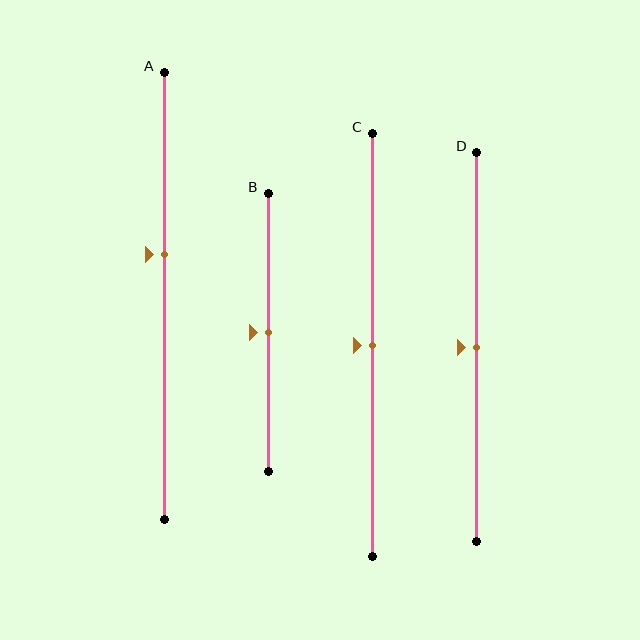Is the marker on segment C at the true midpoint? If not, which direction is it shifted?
Yes, the marker on segment C is at the true midpoint.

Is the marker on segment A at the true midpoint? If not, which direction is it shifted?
No, the marker on segment A is shifted upward by about 9% of the segment length.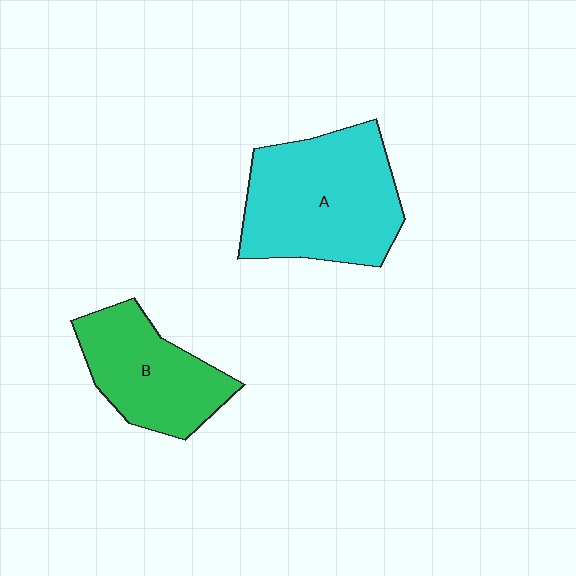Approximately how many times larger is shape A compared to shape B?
Approximately 1.4 times.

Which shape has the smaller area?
Shape B (green).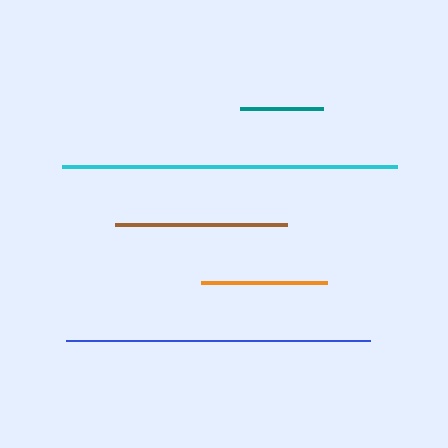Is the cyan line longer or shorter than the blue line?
The cyan line is longer than the blue line.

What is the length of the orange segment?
The orange segment is approximately 126 pixels long.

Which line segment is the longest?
The cyan line is the longest at approximately 335 pixels.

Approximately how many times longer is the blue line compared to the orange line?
The blue line is approximately 2.4 times the length of the orange line.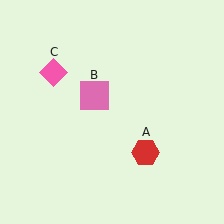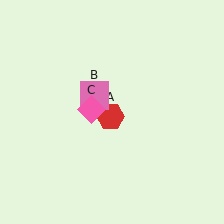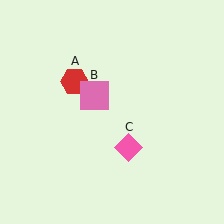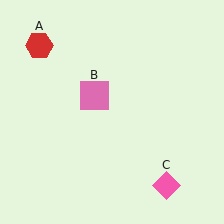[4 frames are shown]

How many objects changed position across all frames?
2 objects changed position: red hexagon (object A), pink diamond (object C).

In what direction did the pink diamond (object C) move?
The pink diamond (object C) moved down and to the right.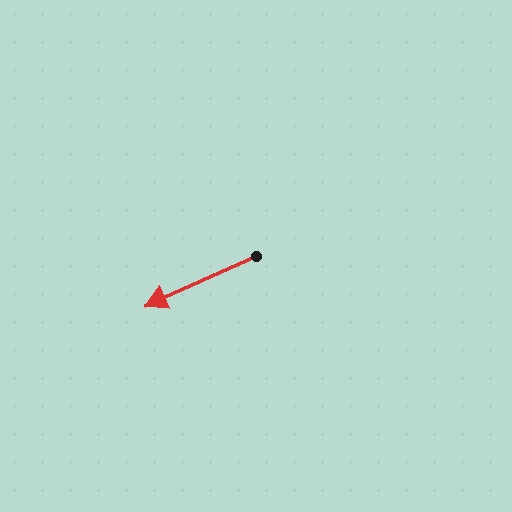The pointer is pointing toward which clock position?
Roughly 8 o'clock.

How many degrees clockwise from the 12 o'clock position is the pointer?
Approximately 246 degrees.